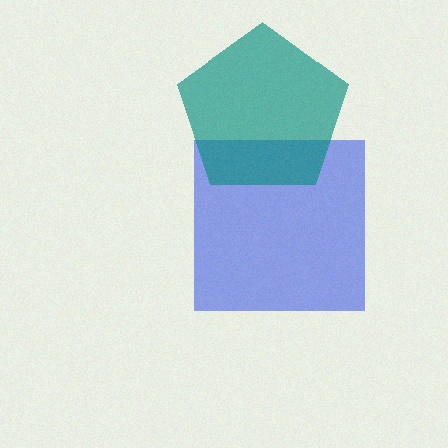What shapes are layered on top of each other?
The layered shapes are: a blue square, a teal pentagon.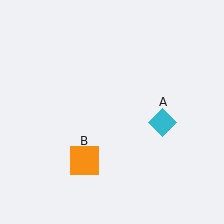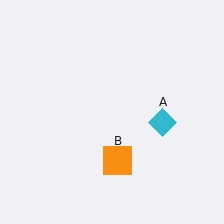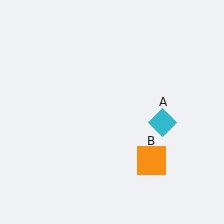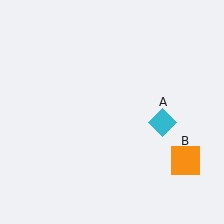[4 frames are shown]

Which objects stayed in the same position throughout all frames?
Cyan diamond (object A) remained stationary.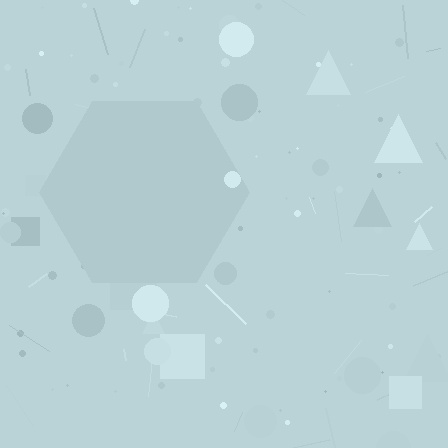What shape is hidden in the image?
A hexagon is hidden in the image.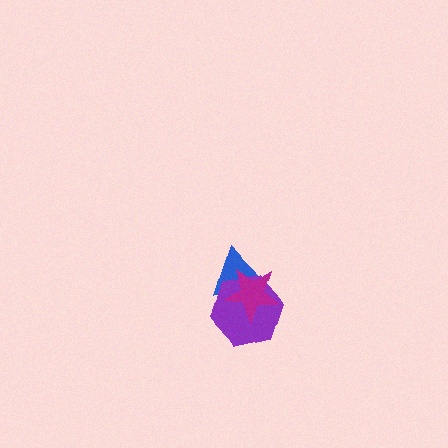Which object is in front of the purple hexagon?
The magenta star is in front of the purple hexagon.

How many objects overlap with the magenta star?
2 objects overlap with the magenta star.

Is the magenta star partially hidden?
No, no other shape covers it.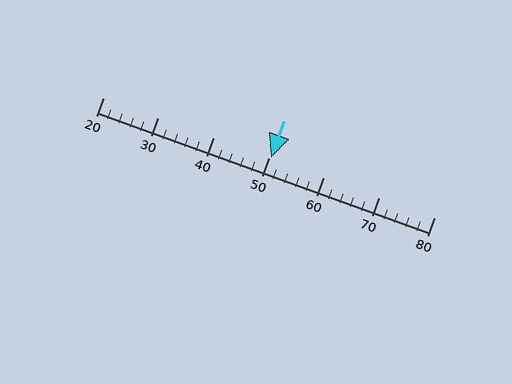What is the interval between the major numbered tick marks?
The major tick marks are spaced 10 units apart.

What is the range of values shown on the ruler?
The ruler shows values from 20 to 80.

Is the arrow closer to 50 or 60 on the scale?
The arrow is closer to 50.